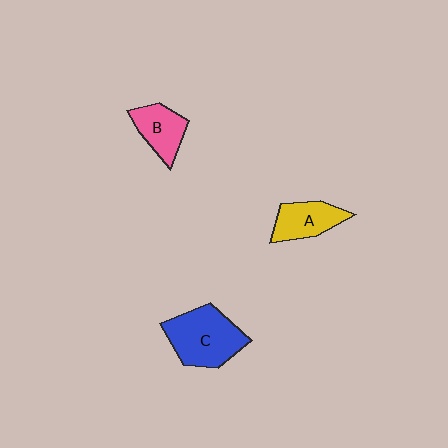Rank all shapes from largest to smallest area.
From largest to smallest: C (blue), A (yellow), B (pink).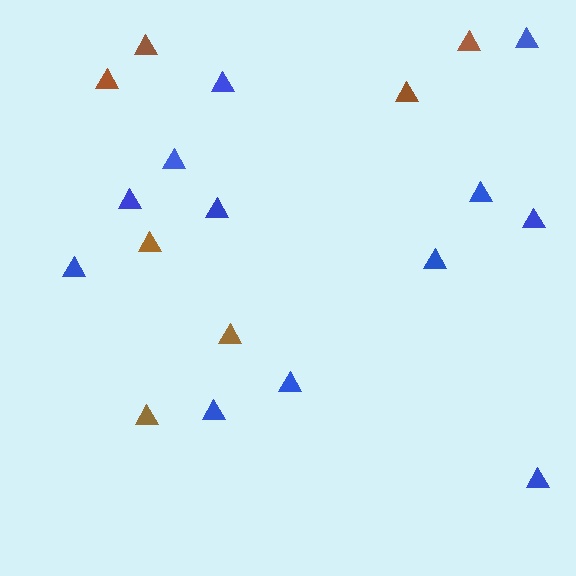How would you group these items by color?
There are 2 groups: one group of blue triangles (12) and one group of brown triangles (7).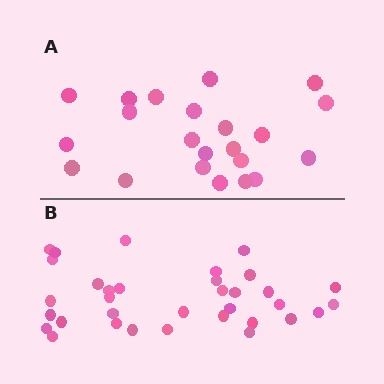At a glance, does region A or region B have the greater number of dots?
Region B (the bottom region) has more dots.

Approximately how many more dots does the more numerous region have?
Region B has roughly 12 or so more dots than region A.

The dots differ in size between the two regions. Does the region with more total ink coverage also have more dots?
No. Region A has more total ink coverage because its dots are larger, but region B actually contains more individual dots. Total area can be misleading — the number of items is what matters here.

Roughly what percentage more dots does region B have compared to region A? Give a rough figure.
About 55% more.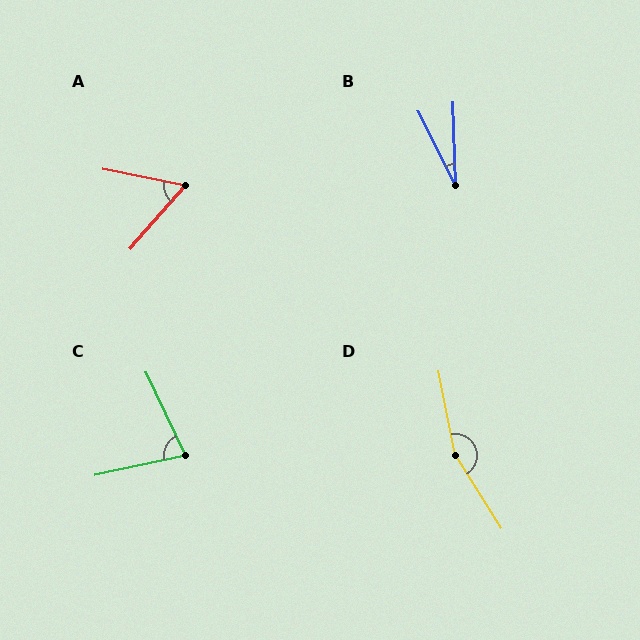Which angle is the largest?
D, at approximately 159 degrees.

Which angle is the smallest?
B, at approximately 25 degrees.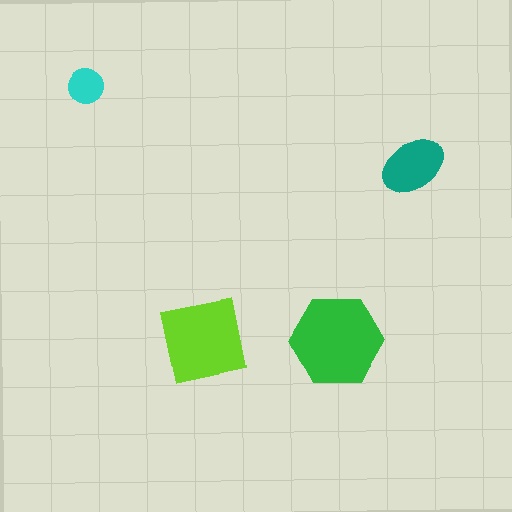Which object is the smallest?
The cyan circle.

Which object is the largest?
The green hexagon.